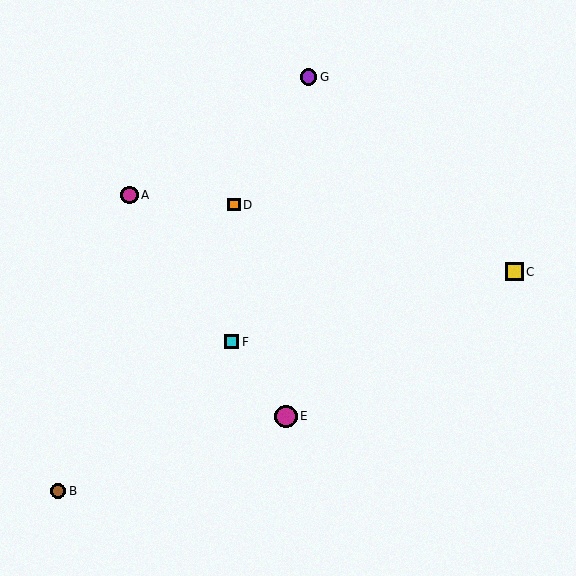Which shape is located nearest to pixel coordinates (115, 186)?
The magenta circle (labeled A) at (130, 195) is nearest to that location.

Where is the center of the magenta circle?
The center of the magenta circle is at (286, 416).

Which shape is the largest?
The magenta circle (labeled E) is the largest.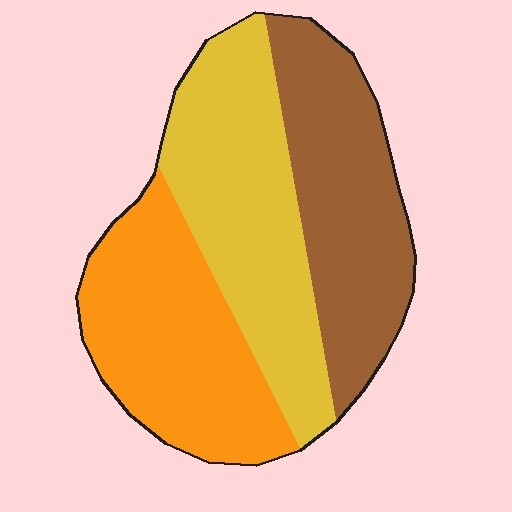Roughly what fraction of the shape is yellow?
Yellow takes up about three eighths (3/8) of the shape.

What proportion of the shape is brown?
Brown covers about 30% of the shape.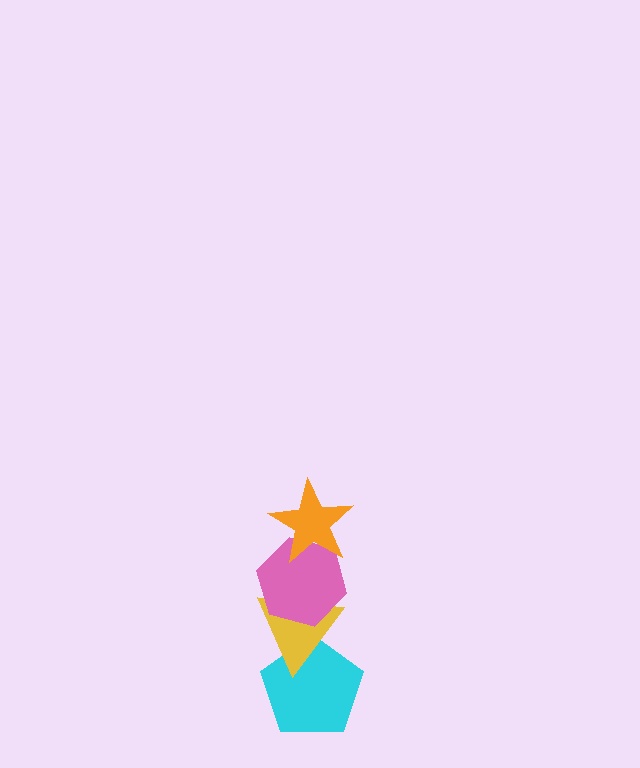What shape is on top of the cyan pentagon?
The yellow triangle is on top of the cyan pentagon.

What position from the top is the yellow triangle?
The yellow triangle is 3rd from the top.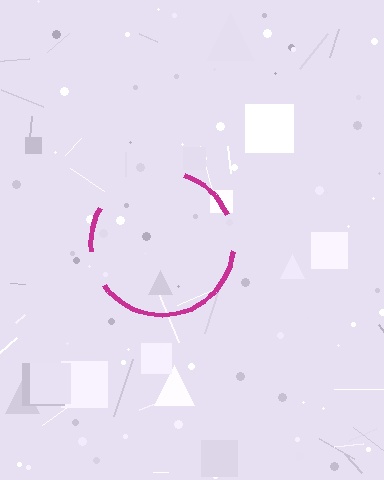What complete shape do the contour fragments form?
The contour fragments form a circle.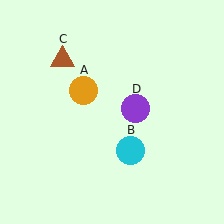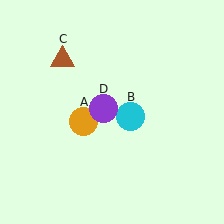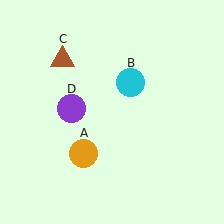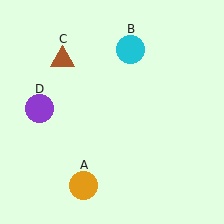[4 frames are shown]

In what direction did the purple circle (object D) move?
The purple circle (object D) moved left.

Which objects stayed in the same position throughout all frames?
Brown triangle (object C) remained stationary.